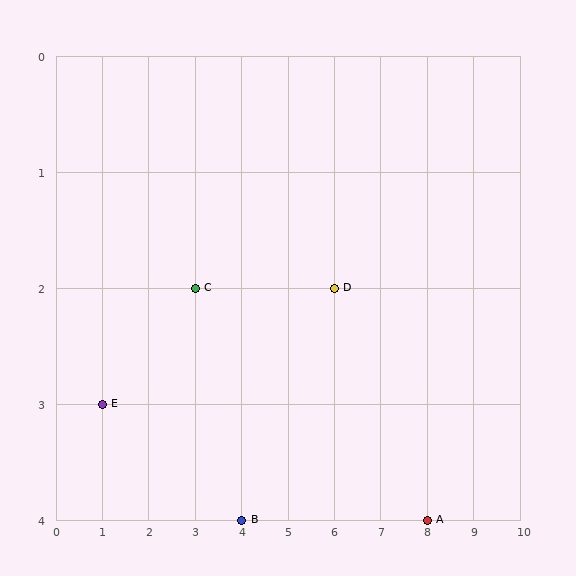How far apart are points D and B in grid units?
Points D and B are 2 columns and 2 rows apart (about 2.8 grid units diagonally).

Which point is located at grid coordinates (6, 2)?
Point D is at (6, 2).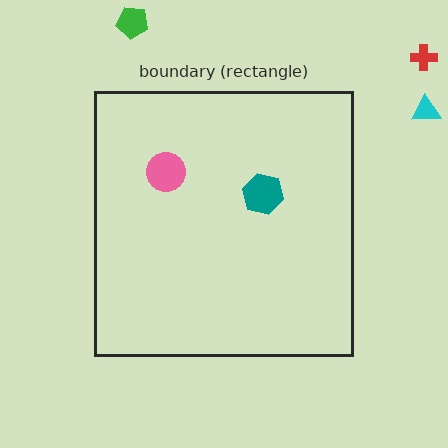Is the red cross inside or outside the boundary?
Outside.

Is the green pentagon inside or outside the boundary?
Outside.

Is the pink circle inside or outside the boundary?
Inside.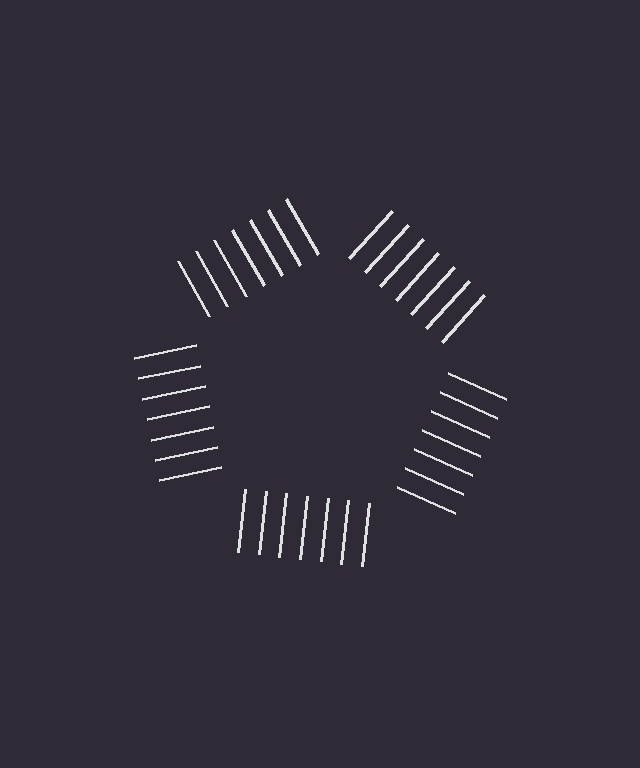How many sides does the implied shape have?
5 sides — the line-ends trace a pentagon.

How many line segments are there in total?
35 — 7 along each of the 5 edges.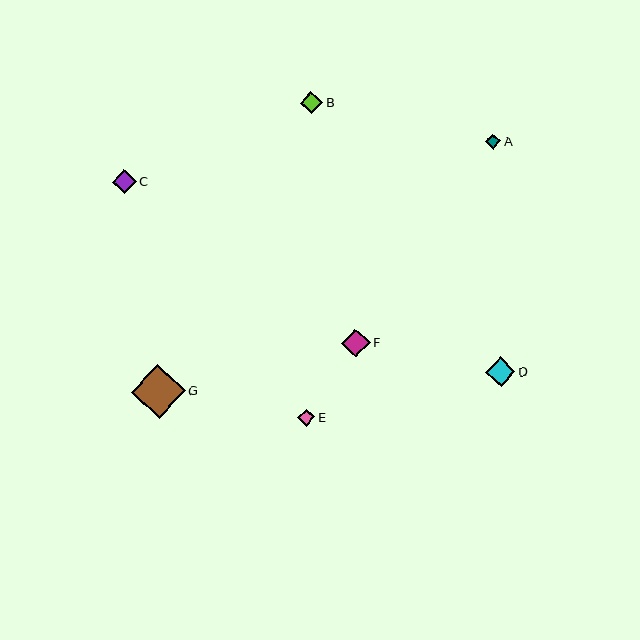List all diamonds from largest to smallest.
From largest to smallest: G, D, F, C, B, E, A.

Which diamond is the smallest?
Diamond A is the smallest with a size of approximately 15 pixels.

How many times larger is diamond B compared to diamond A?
Diamond B is approximately 1.5 times the size of diamond A.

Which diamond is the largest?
Diamond G is the largest with a size of approximately 54 pixels.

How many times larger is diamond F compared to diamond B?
Diamond F is approximately 1.3 times the size of diamond B.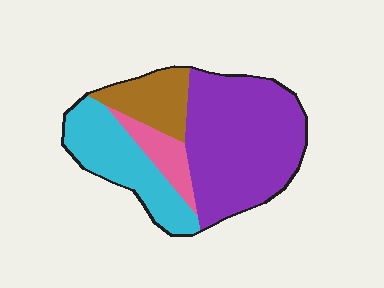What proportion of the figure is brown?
Brown takes up about one sixth (1/6) of the figure.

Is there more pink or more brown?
Brown.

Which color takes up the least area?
Pink, at roughly 10%.